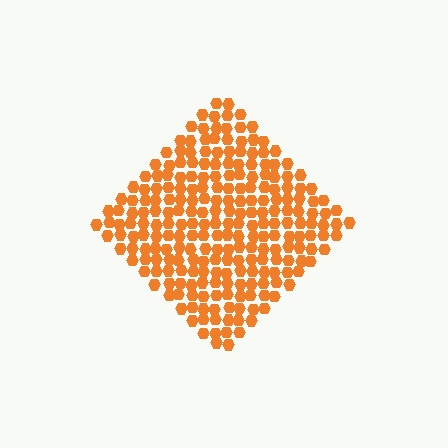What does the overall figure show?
The overall figure shows a diamond.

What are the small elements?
The small elements are hexagons.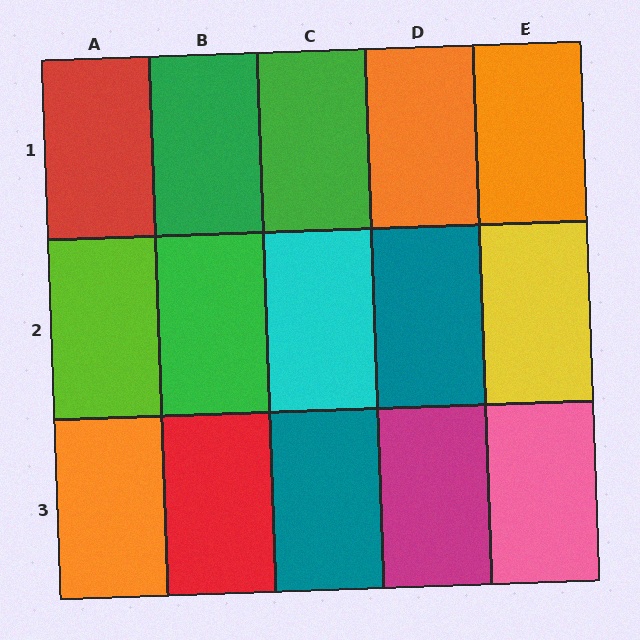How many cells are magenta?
1 cell is magenta.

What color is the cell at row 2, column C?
Cyan.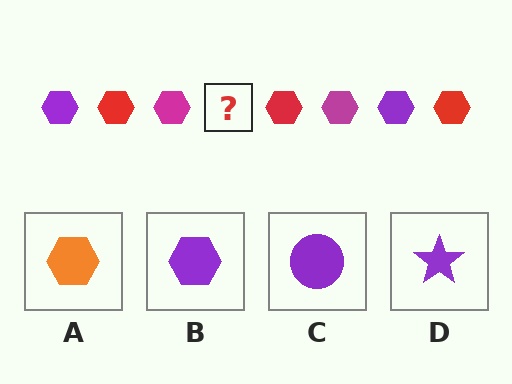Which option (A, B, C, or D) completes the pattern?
B.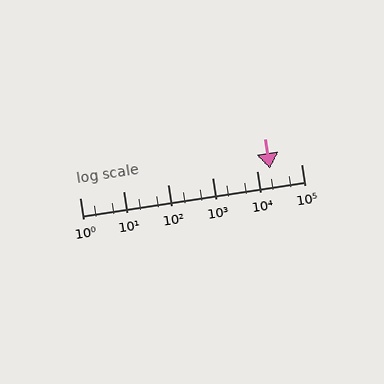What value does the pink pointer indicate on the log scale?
The pointer indicates approximately 20000.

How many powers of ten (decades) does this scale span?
The scale spans 5 decades, from 1 to 100000.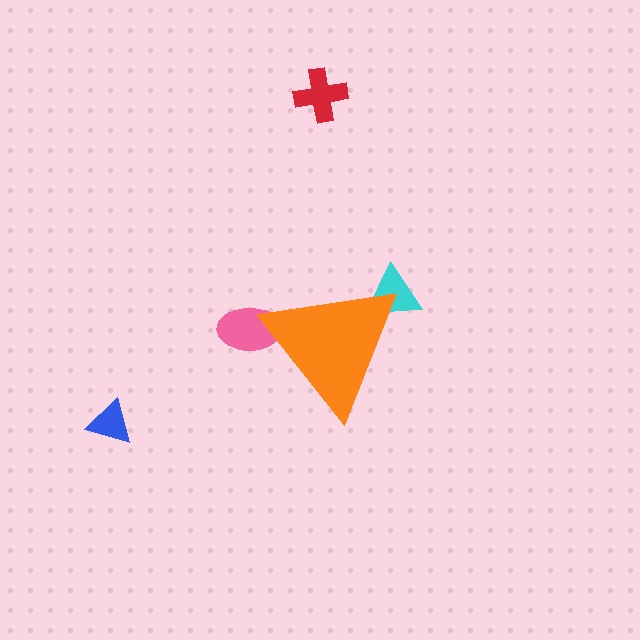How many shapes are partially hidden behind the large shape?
2 shapes are partially hidden.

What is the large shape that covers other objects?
An orange triangle.